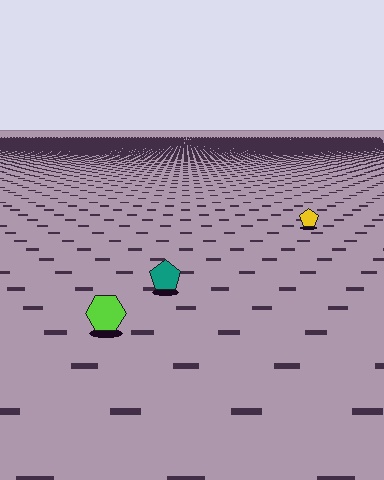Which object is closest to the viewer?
The lime hexagon is closest. The texture marks near it are larger and more spread out.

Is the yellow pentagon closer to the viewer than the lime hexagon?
No. The lime hexagon is closer — you can tell from the texture gradient: the ground texture is coarser near it.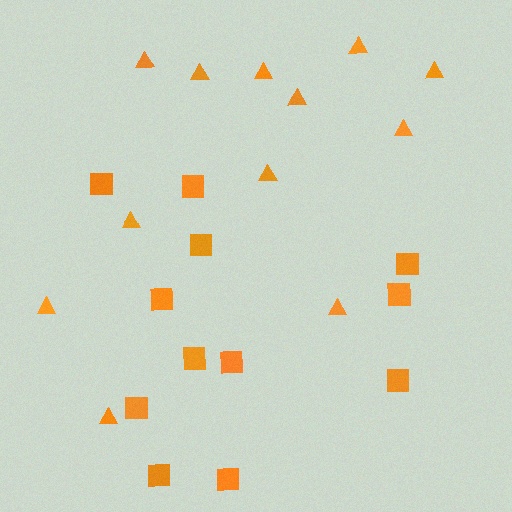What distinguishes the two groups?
There are 2 groups: one group of squares (12) and one group of triangles (12).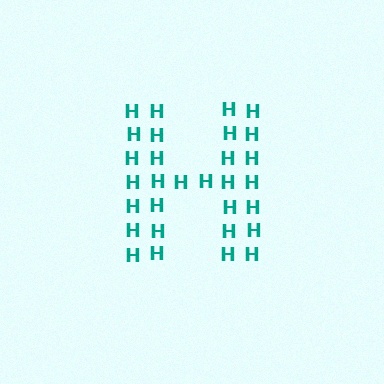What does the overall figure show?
The overall figure shows the letter H.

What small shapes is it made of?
It is made of small letter H's.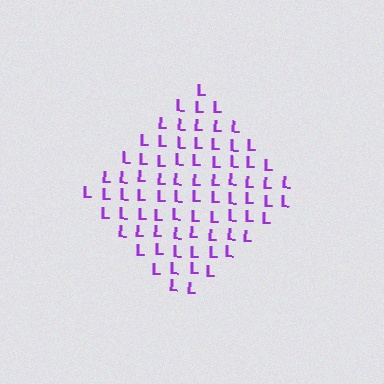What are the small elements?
The small elements are letter L's.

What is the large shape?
The large shape is a diamond.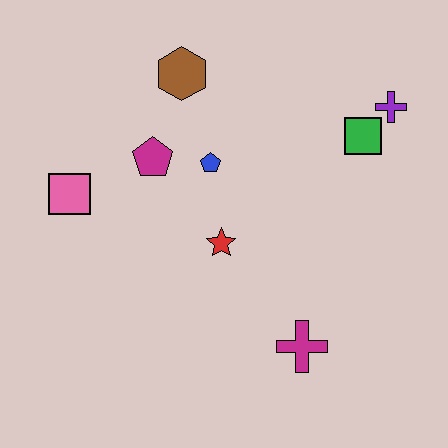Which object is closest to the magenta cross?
The red star is closest to the magenta cross.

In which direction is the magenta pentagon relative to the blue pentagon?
The magenta pentagon is to the left of the blue pentagon.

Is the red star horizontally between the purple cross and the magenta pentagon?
Yes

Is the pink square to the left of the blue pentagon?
Yes